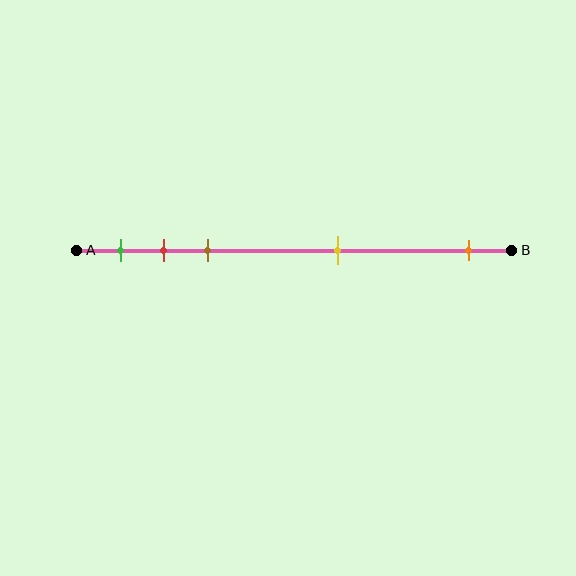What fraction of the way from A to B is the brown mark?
The brown mark is approximately 30% (0.3) of the way from A to B.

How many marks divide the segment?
There are 5 marks dividing the segment.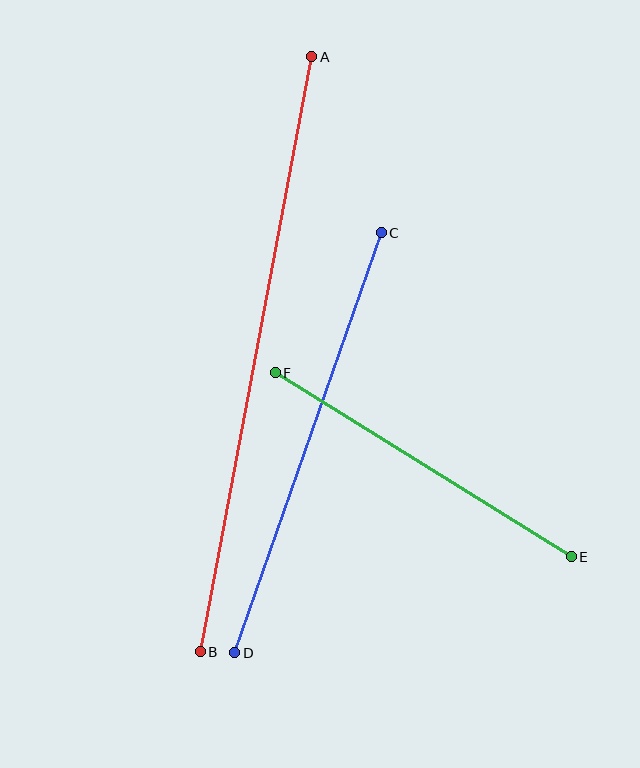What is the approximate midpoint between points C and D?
The midpoint is at approximately (308, 443) pixels.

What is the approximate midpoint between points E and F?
The midpoint is at approximately (423, 465) pixels.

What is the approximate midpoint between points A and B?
The midpoint is at approximately (256, 354) pixels.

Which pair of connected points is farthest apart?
Points A and B are farthest apart.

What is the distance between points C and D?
The distance is approximately 445 pixels.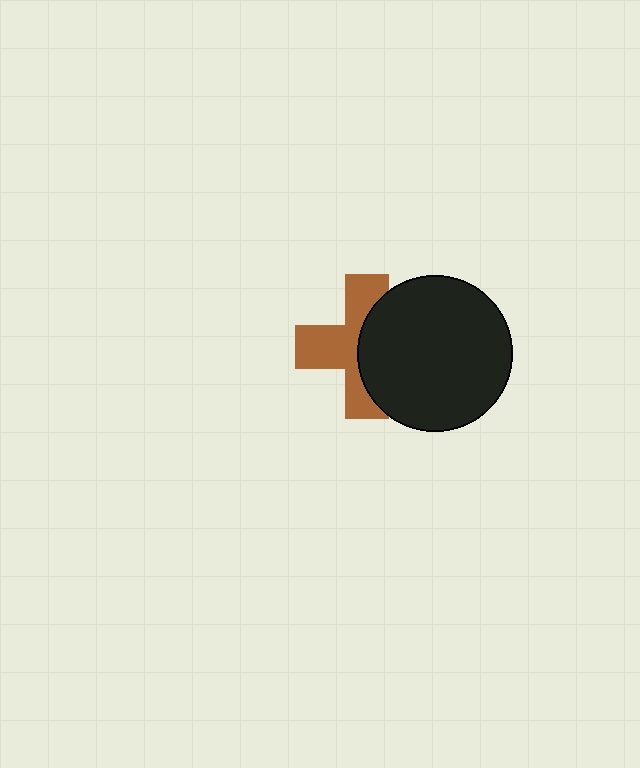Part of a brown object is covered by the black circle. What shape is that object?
It is a cross.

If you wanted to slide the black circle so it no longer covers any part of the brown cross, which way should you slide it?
Slide it right — that is the most direct way to separate the two shapes.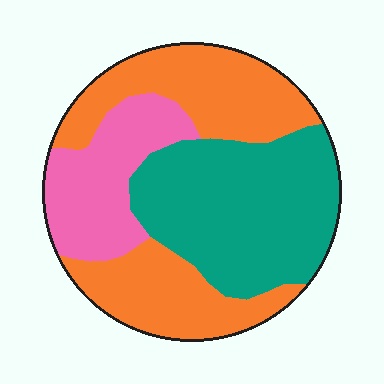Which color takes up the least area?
Pink, at roughly 20%.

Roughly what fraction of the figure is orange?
Orange takes up about two fifths (2/5) of the figure.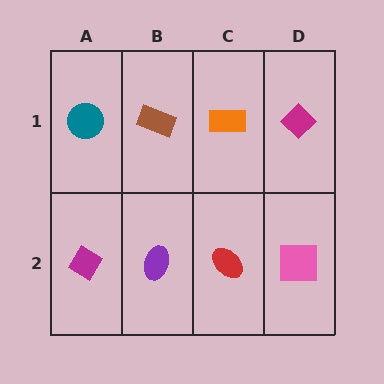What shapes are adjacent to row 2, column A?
A teal circle (row 1, column A), a purple ellipse (row 2, column B).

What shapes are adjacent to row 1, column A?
A magenta diamond (row 2, column A), a brown rectangle (row 1, column B).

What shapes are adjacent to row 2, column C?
An orange rectangle (row 1, column C), a purple ellipse (row 2, column B), a pink square (row 2, column D).